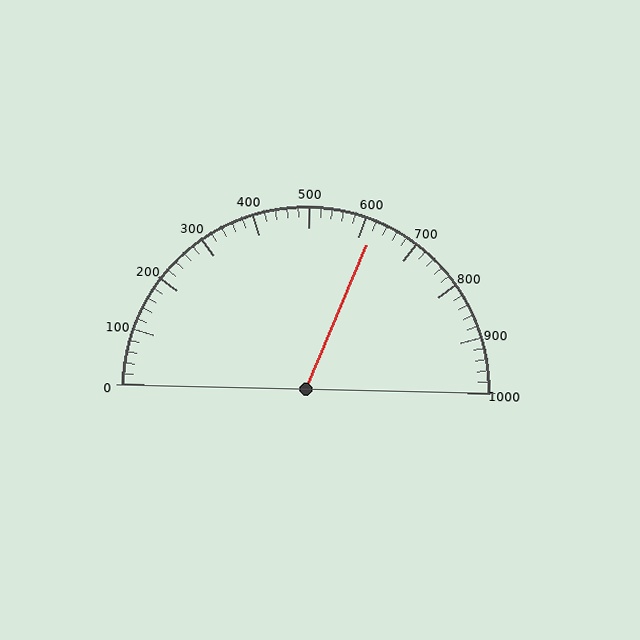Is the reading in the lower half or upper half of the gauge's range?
The reading is in the upper half of the range (0 to 1000).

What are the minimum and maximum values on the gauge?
The gauge ranges from 0 to 1000.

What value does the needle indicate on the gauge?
The needle indicates approximately 620.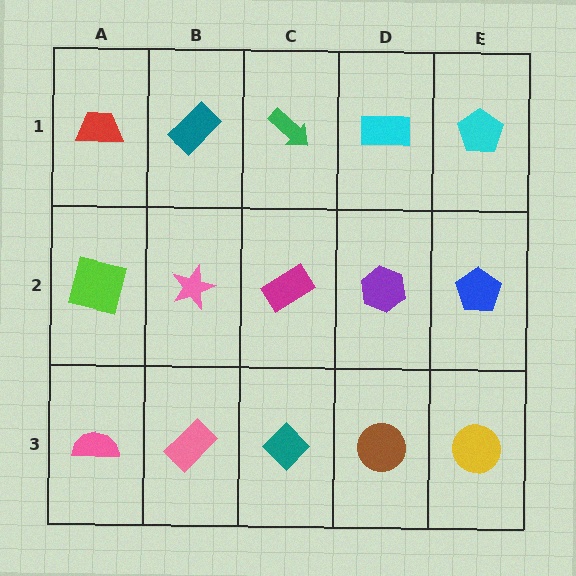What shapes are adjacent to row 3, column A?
A lime square (row 2, column A), a pink rectangle (row 3, column B).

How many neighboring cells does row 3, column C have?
3.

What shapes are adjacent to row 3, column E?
A blue pentagon (row 2, column E), a brown circle (row 3, column D).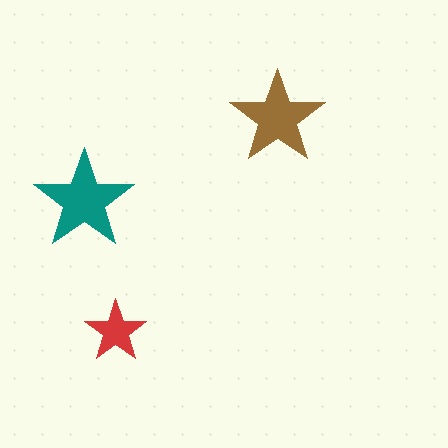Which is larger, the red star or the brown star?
The brown one.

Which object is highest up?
The brown star is topmost.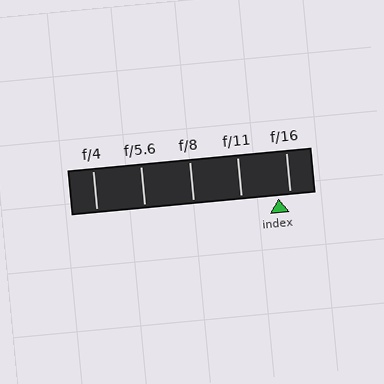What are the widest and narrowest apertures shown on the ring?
The widest aperture shown is f/4 and the narrowest is f/16.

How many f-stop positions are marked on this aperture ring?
There are 5 f-stop positions marked.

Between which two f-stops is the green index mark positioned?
The index mark is between f/11 and f/16.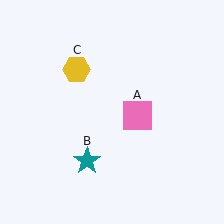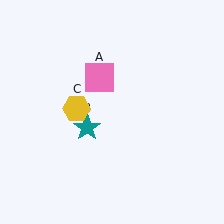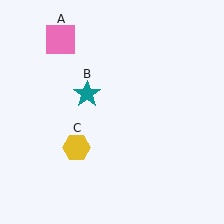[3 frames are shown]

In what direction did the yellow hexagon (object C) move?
The yellow hexagon (object C) moved down.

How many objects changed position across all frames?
3 objects changed position: pink square (object A), teal star (object B), yellow hexagon (object C).